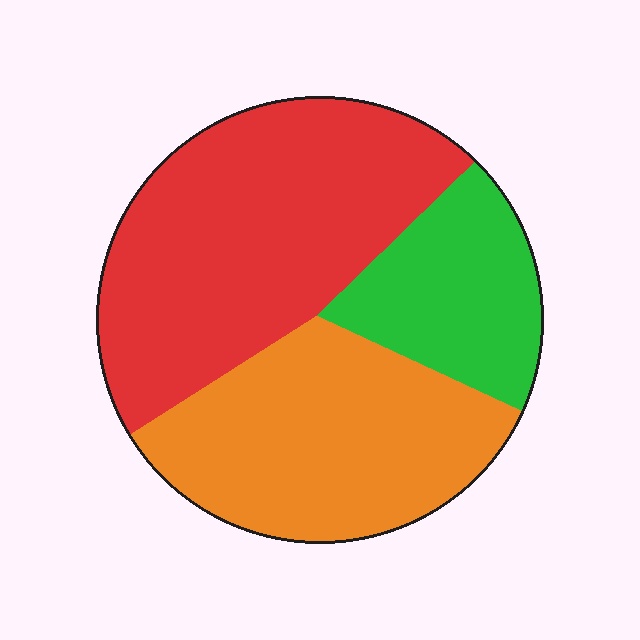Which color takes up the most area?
Red, at roughly 45%.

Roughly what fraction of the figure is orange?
Orange takes up about one third (1/3) of the figure.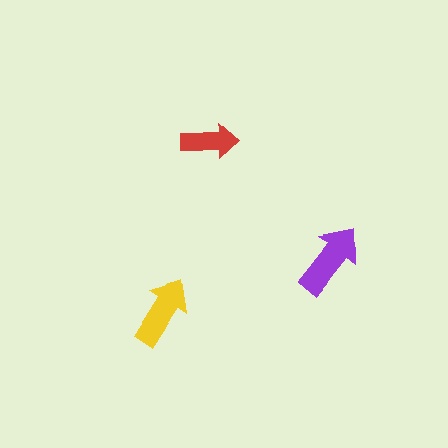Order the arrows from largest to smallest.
the purple one, the yellow one, the red one.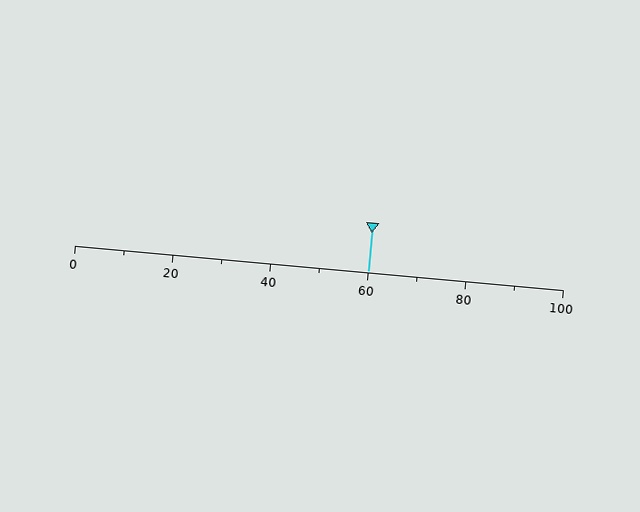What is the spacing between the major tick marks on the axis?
The major ticks are spaced 20 apart.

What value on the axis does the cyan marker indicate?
The marker indicates approximately 60.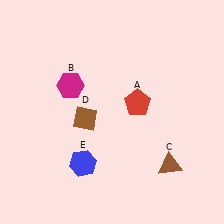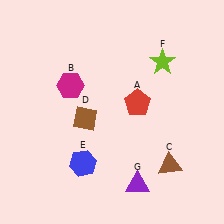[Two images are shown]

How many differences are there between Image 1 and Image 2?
There are 2 differences between the two images.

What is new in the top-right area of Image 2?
A lime star (F) was added in the top-right area of Image 2.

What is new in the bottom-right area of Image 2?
A purple triangle (G) was added in the bottom-right area of Image 2.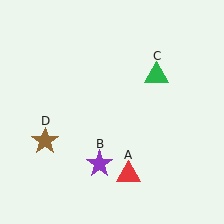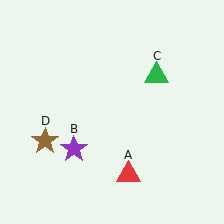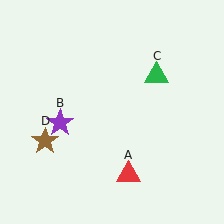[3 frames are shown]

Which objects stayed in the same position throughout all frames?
Red triangle (object A) and green triangle (object C) and brown star (object D) remained stationary.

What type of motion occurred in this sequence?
The purple star (object B) rotated clockwise around the center of the scene.